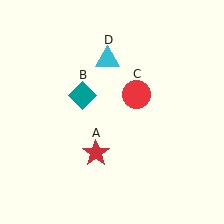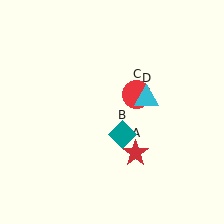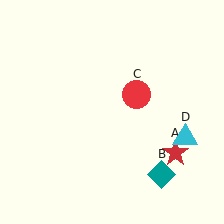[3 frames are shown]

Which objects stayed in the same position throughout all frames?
Red circle (object C) remained stationary.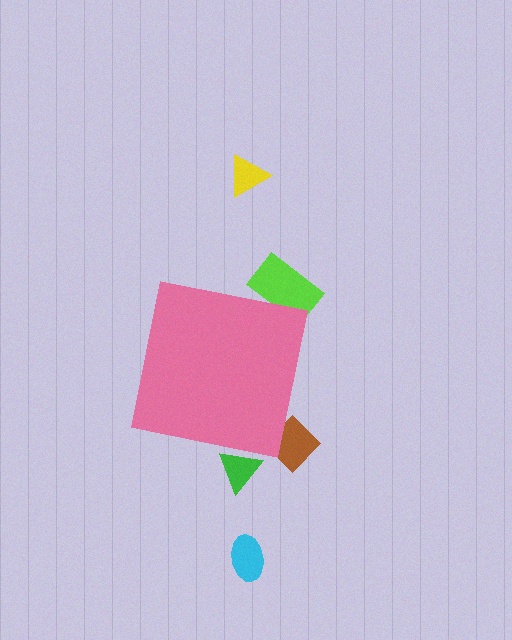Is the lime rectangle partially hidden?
Yes, the lime rectangle is partially hidden behind the pink square.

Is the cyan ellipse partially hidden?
No, the cyan ellipse is fully visible.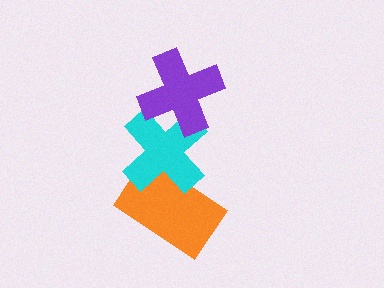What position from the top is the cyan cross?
The cyan cross is 2nd from the top.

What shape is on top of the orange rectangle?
The cyan cross is on top of the orange rectangle.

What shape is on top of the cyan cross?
The purple cross is on top of the cyan cross.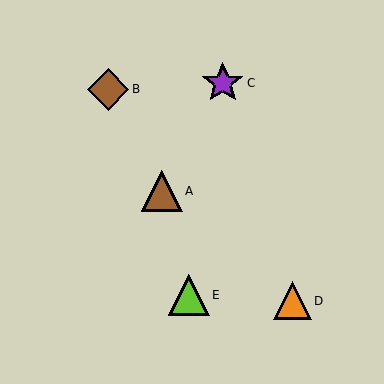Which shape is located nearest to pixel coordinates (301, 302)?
The orange triangle (labeled D) at (292, 301) is nearest to that location.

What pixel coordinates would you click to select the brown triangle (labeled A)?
Click at (162, 191) to select the brown triangle A.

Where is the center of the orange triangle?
The center of the orange triangle is at (292, 301).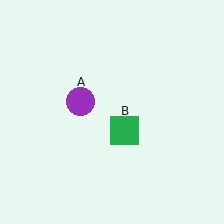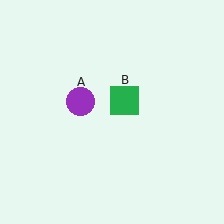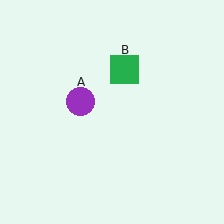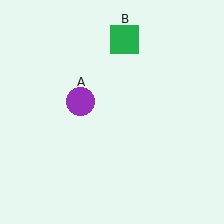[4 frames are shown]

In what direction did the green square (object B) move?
The green square (object B) moved up.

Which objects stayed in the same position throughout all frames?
Purple circle (object A) remained stationary.